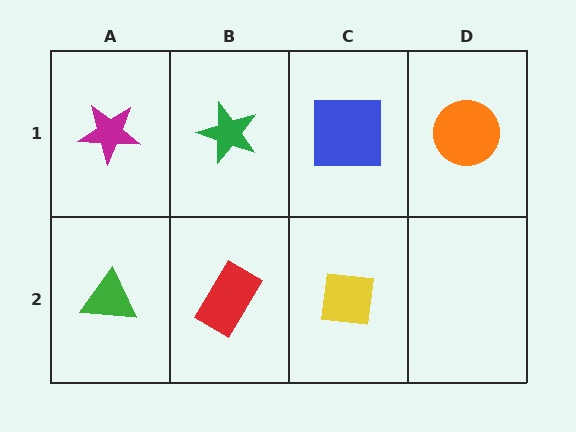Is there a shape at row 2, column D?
No, that cell is empty.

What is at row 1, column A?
A magenta star.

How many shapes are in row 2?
3 shapes.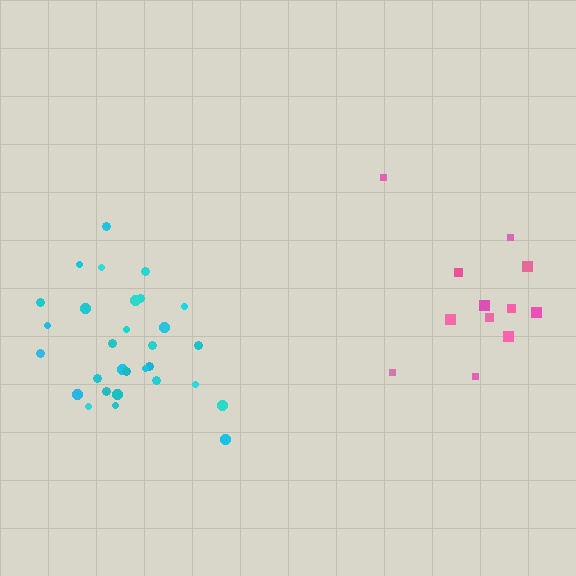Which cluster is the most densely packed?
Cyan.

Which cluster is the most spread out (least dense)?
Pink.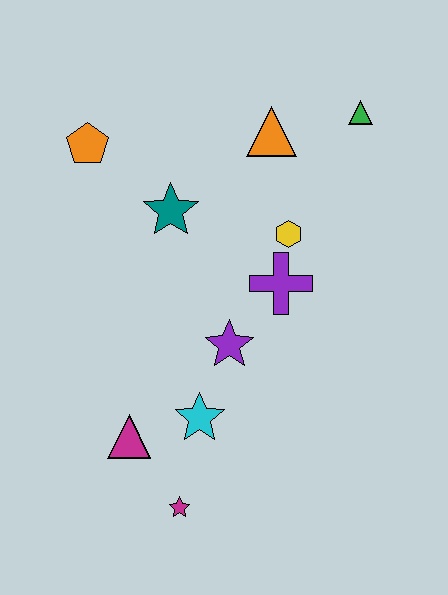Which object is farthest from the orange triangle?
The magenta star is farthest from the orange triangle.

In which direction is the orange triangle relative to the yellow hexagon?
The orange triangle is above the yellow hexagon.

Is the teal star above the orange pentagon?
No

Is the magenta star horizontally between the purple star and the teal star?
Yes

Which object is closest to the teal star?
The orange pentagon is closest to the teal star.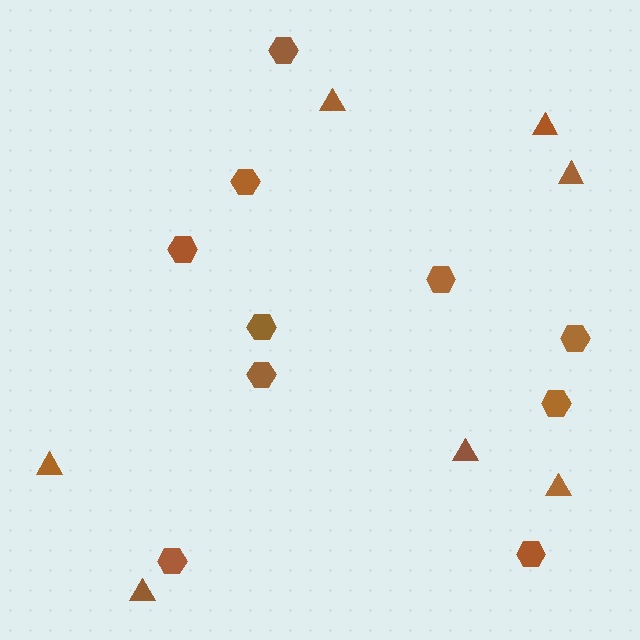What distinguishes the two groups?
There are 2 groups: one group of hexagons (10) and one group of triangles (7).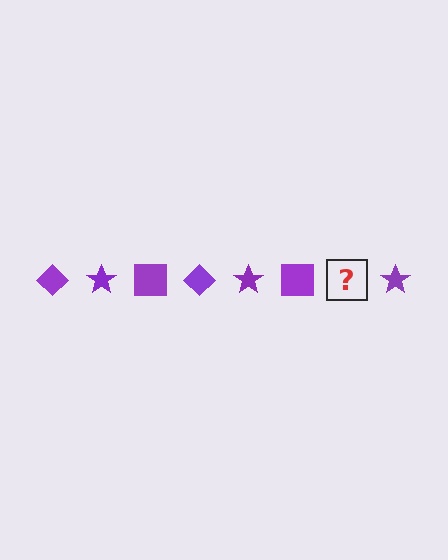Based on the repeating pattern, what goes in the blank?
The blank should be a purple diamond.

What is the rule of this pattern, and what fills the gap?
The rule is that the pattern cycles through diamond, star, square shapes in purple. The gap should be filled with a purple diamond.